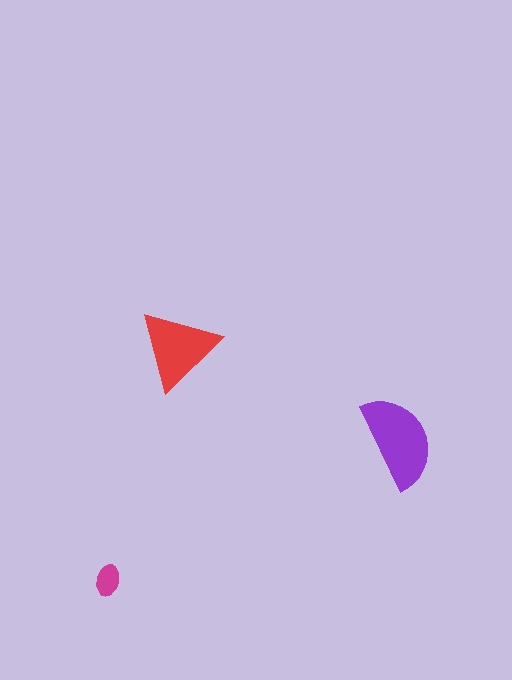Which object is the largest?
The purple semicircle.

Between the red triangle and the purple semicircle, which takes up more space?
The purple semicircle.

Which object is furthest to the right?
The purple semicircle is rightmost.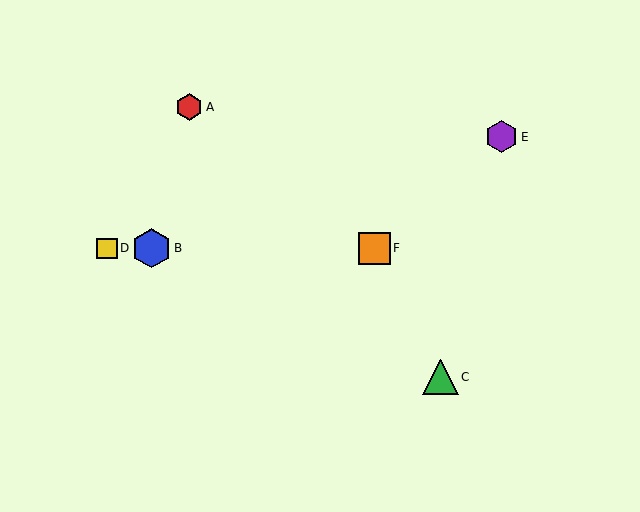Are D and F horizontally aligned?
Yes, both are at y≈248.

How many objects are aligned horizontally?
3 objects (B, D, F) are aligned horizontally.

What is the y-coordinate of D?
Object D is at y≈248.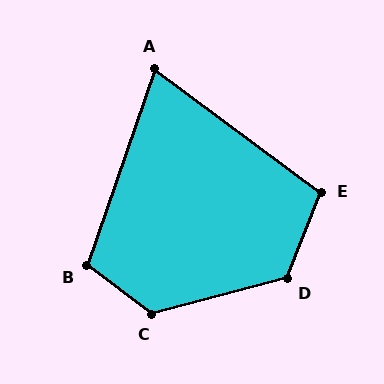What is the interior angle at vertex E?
Approximately 106 degrees (obtuse).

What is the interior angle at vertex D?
Approximately 126 degrees (obtuse).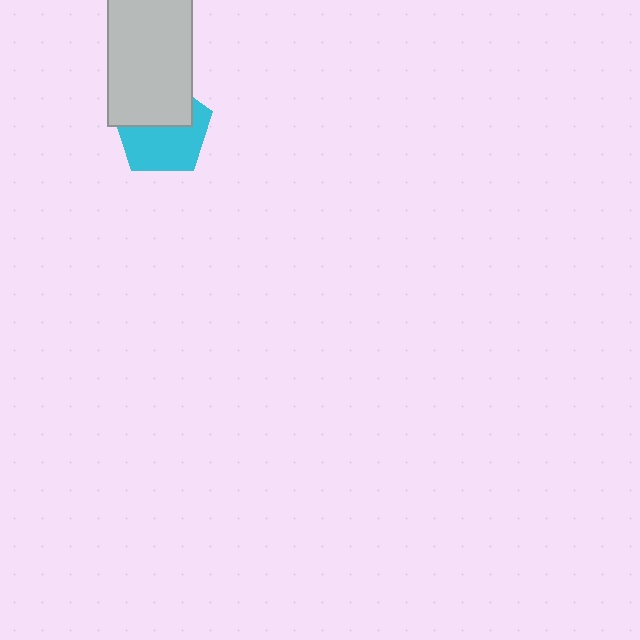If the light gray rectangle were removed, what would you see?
You would see the complete cyan pentagon.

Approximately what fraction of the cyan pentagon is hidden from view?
Roughly 44% of the cyan pentagon is hidden behind the light gray rectangle.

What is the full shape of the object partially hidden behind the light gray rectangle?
The partially hidden object is a cyan pentagon.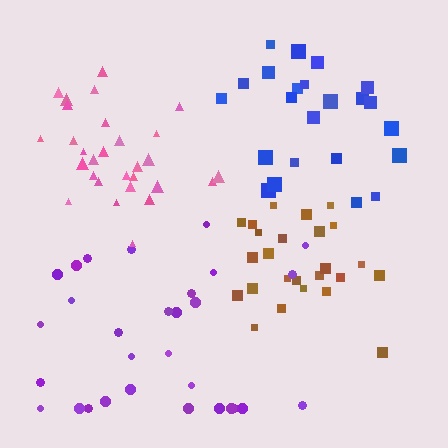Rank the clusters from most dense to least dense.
pink, brown, blue, purple.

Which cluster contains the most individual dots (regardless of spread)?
Purple (30).